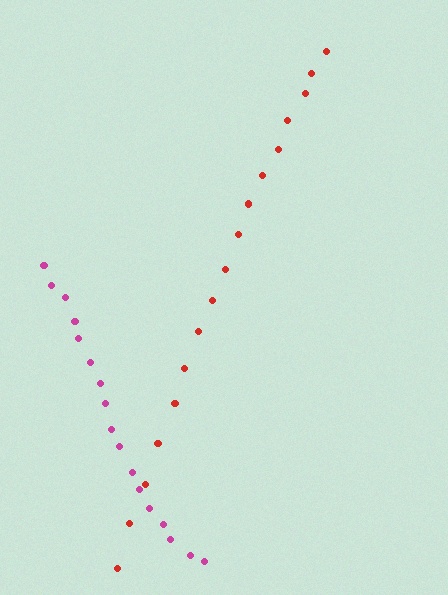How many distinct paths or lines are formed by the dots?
There are 2 distinct paths.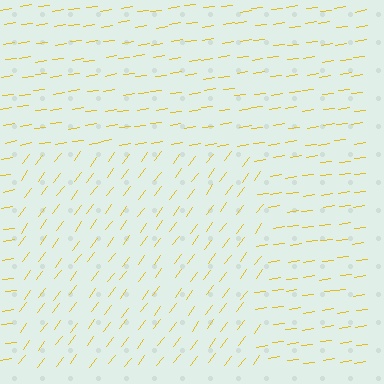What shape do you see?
I see a rectangle.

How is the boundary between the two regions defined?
The boundary is defined purely by a change in line orientation (approximately 45 degrees difference). All lines are the same color and thickness.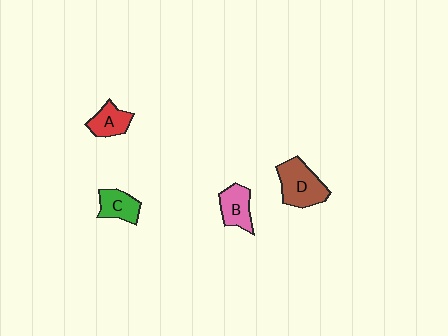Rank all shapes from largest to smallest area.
From largest to smallest: D (brown), B (pink), C (green), A (red).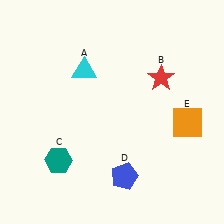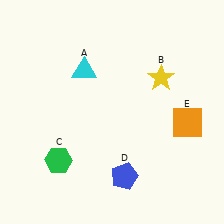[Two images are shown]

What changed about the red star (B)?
In Image 1, B is red. In Image 2, it changed to yellow.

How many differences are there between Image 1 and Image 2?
There are 2 differences between the two images.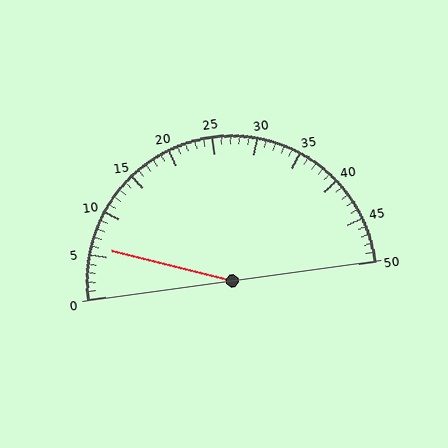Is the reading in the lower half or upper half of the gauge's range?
The reading is in the lower half of the range (0 to 50).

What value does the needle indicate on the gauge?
The needle indicates approximately 6.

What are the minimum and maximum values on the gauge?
The gauge ranges from 0 to 50.